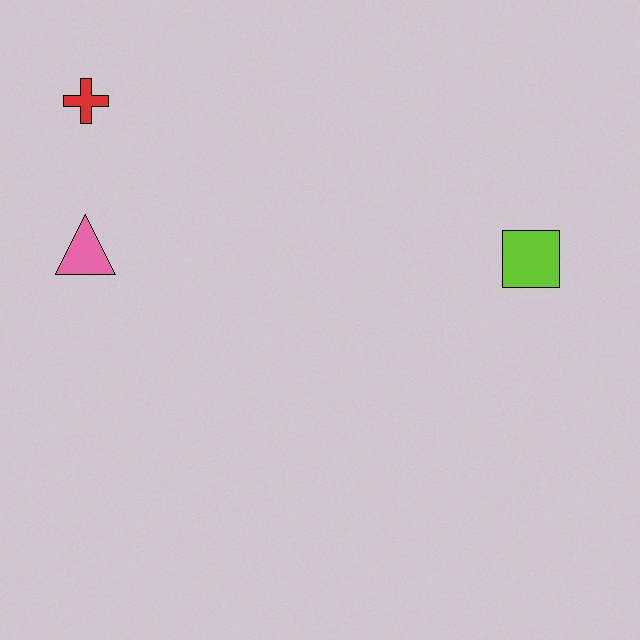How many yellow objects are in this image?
There are no yellow objects.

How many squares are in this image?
There is 1 square.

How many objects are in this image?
There are 3 objects.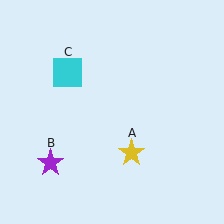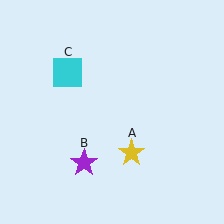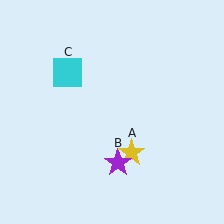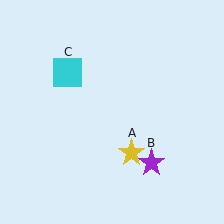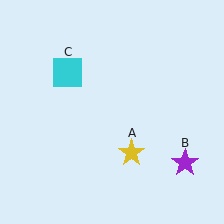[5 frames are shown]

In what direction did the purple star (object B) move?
The purple star (object B) moved right.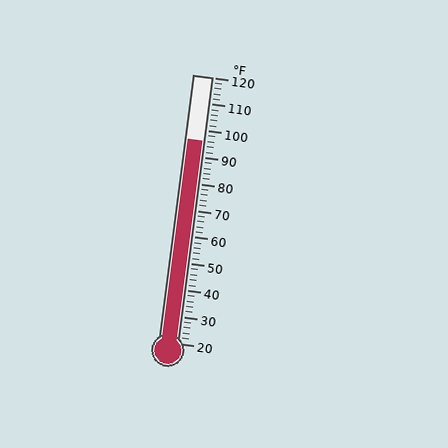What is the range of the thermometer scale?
The thermometer scale ranges from 20°F to 120°F.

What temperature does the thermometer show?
The thermometer shows approximately 96°F.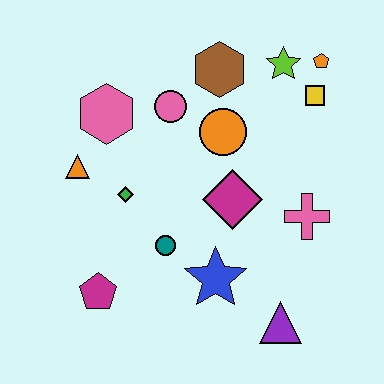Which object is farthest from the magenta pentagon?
The orange pentagon is farthest from the magenta pentagon.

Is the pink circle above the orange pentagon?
No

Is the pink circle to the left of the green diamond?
No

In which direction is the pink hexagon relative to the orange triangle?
The pink hexagon is above the orange triangle.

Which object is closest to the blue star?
The teal circle is closest to the blue star.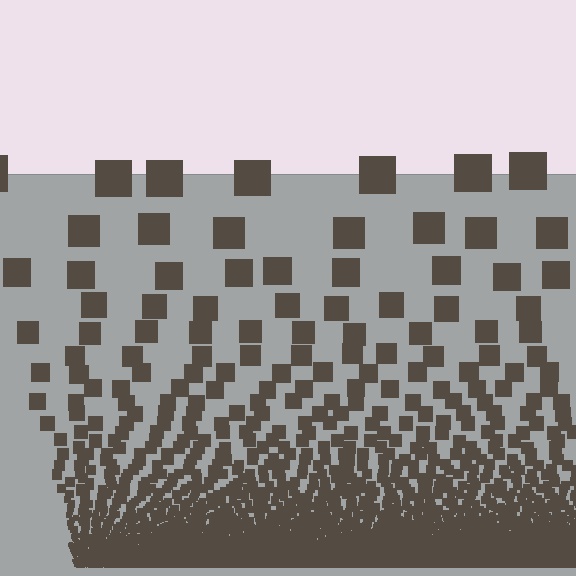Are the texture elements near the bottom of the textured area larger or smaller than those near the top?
Smaller. The gradient is inverted — elements near the bottom are smaller and denser.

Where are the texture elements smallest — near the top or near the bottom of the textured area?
Near the bottom.